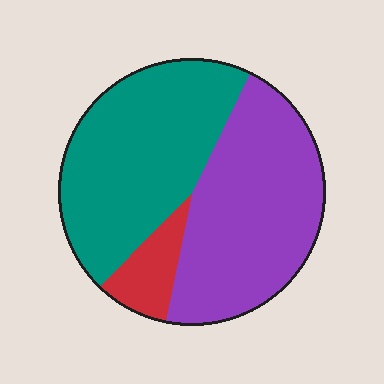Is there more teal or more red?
Teal.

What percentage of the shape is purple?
Purple covers 46% of the shape.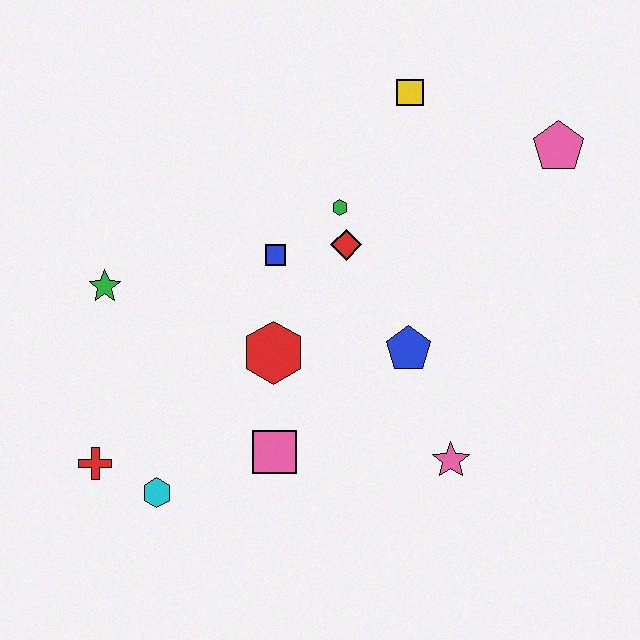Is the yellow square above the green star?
Yes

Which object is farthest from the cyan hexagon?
The pink pentagon is farthest from the cyan hexagon.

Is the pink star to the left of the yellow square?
No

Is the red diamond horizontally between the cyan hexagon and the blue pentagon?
Yes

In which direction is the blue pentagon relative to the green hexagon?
The blue pentagon is below the green hexagon.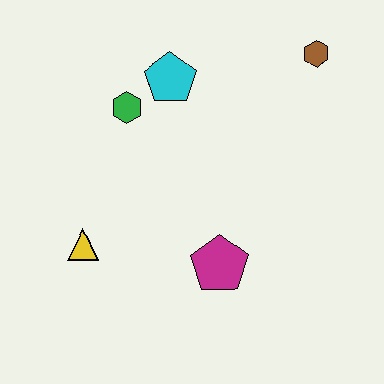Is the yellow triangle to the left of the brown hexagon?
Yes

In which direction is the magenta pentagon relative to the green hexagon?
The magenta pentagon is below the green hexagon.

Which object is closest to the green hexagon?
The cyan pentagon is closest to the green hexagon.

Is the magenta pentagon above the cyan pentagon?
No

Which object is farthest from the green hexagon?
The brown hexagon is farthest from the green hexagon.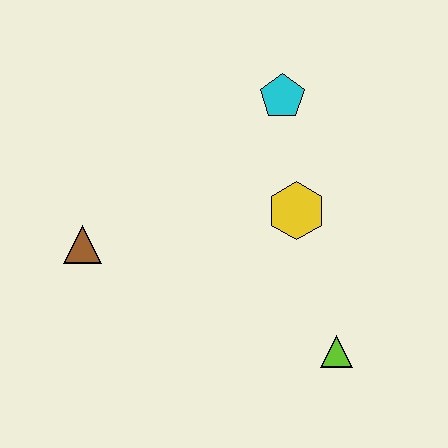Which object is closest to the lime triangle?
The yellow hexagon is closest to the lime triangle.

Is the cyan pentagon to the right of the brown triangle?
Yes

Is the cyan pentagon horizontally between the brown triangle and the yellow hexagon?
Yes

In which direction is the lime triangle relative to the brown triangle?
The lime triangle is to the right of the brown triangle.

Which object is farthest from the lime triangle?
The brown triangle is farthest from the lime triangle.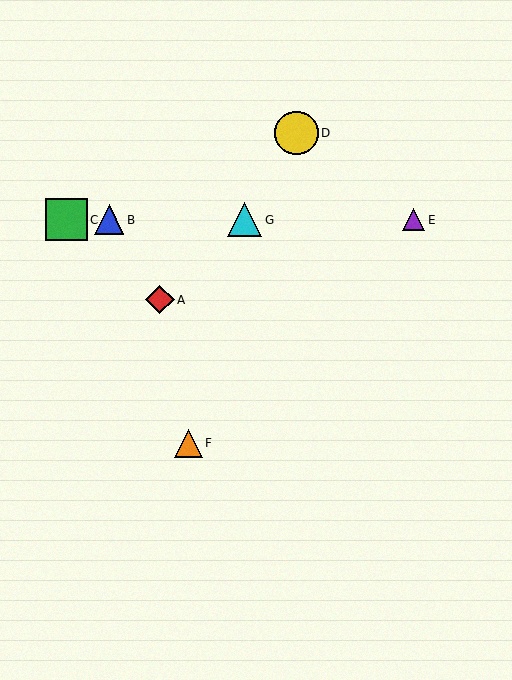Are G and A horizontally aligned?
No, G is at y≈220 and A is at y≈300.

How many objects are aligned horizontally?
4 objects (B, C, E, G) are aligned horizontally.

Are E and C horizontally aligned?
Yes, both are at y≈220.